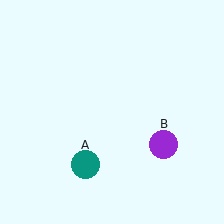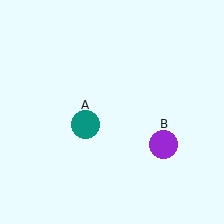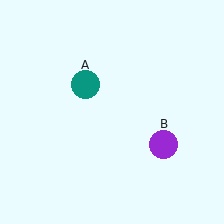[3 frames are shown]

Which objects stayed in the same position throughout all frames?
Purple circle (object B) remained stationary.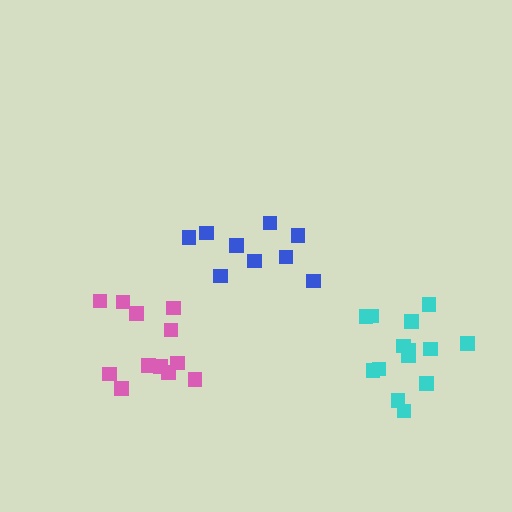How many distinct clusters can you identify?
There are 3 distinct clusters.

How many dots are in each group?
Group 1: 12 dots, Group 2: 14 dots, Group 3: 9 dots (35 total).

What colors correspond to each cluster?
The clusters are colored: pink, cyan, blue.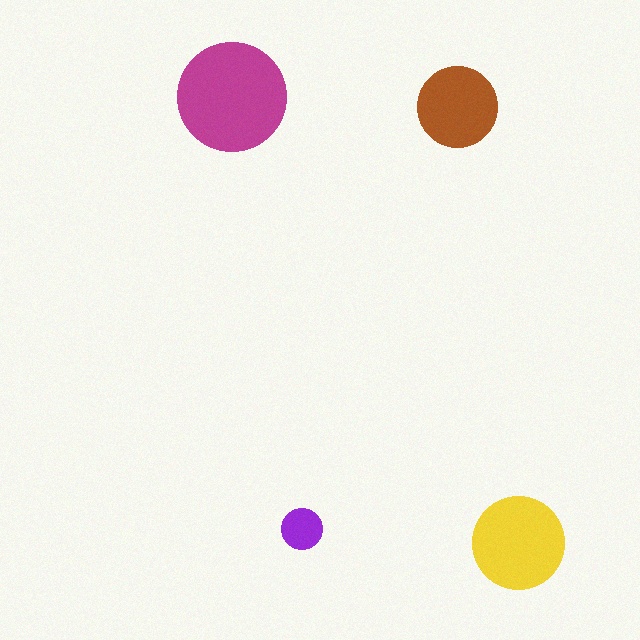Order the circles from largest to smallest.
the magenta one, the yellow one, the brown one, the purple one.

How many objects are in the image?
There are 4 objects in the image.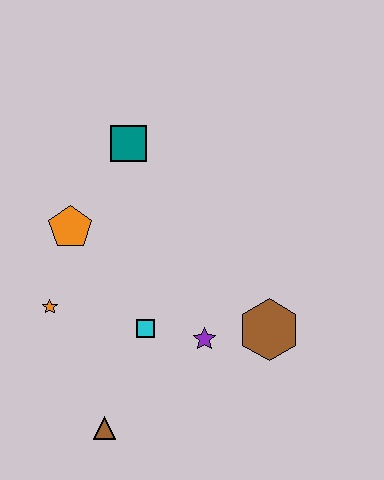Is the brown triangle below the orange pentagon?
Yes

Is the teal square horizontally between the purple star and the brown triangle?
Yes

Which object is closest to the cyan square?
The purple star is closest to the cyan square.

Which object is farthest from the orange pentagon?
The brown hexagon is farthest from the orange pentagon.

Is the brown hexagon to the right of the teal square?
Yes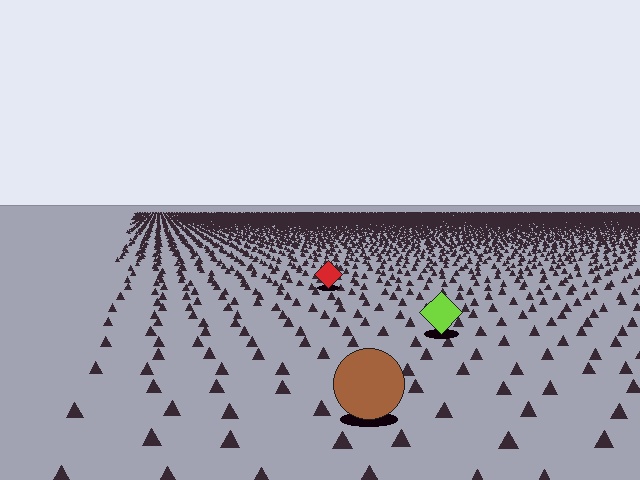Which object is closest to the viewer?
The brown circle is closest. The texture marks near it are larger and more spread out.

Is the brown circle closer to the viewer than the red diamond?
Yes. The brown circle is closer — you can tell from the texture gradient: the ground texture is coarser near it.